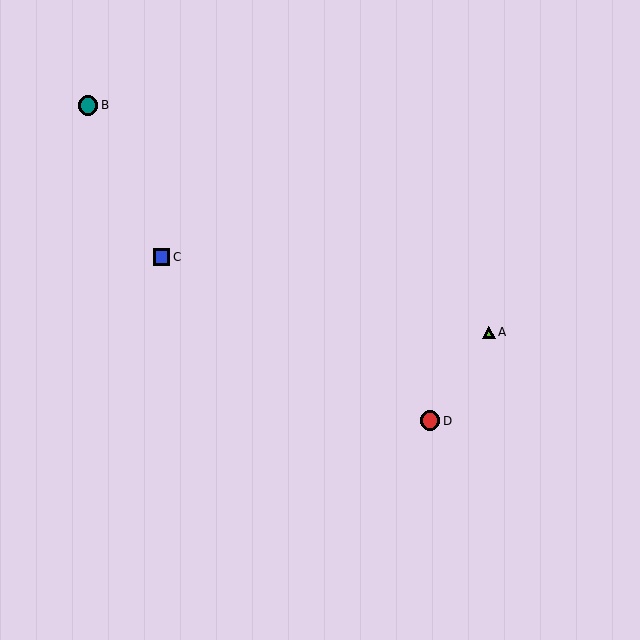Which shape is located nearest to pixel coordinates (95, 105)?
The teal circle (labeled B) at (88, 105) is nearest to that location.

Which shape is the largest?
The teal circle (labeled B) is the largest.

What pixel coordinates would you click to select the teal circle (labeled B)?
Click at (88, 105) to select the teal circle B.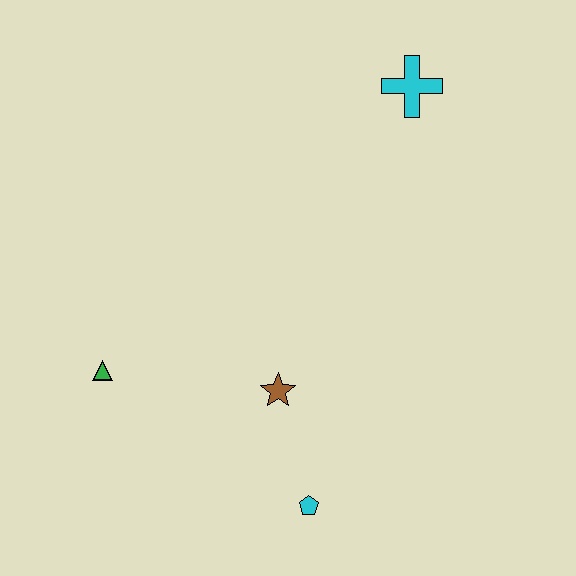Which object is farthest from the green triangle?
The cyan cross is farthest from the green triangle.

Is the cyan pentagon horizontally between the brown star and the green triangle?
No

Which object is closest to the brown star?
The cyan pentagon is closest to the brown star.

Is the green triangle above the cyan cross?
No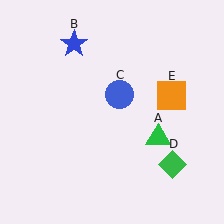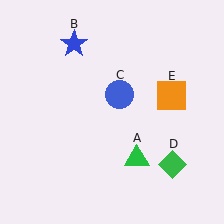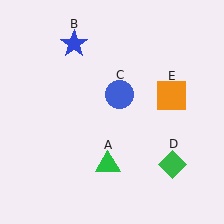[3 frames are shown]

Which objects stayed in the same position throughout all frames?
Blue star (object B) and blue circle (object C) and green diamond (object D) and orange square (object E) remained stationary.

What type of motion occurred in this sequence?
The green triangle (object A) rotated clockwise around the center of the scene.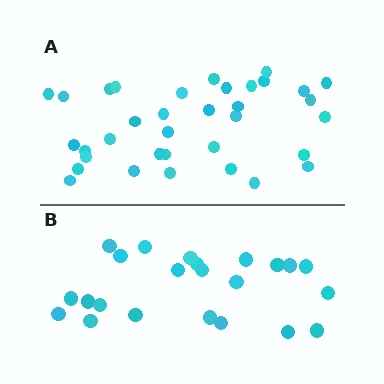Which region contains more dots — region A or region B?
Region A (the top region) has more dots.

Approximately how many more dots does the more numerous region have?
Region A has roughly 12 or so more dots than region B.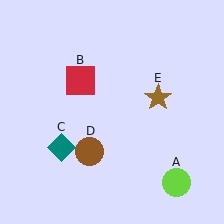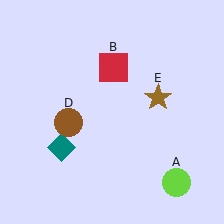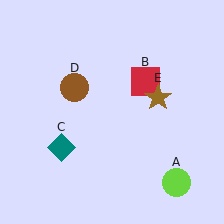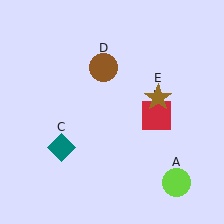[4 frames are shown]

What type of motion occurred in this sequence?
The red square (object B), brown circle (object D) rotated clockwise around the center of the scene.